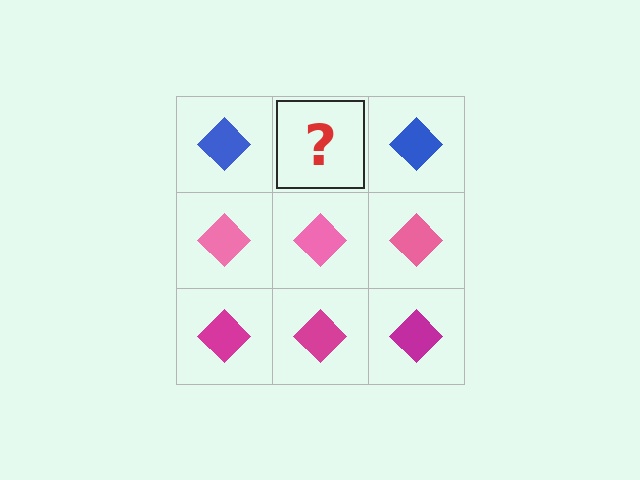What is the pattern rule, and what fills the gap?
The rule is that each row has a consistent color. The gap should be filled with a blue diamond.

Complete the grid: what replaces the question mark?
The question mark should be replaced with a blue diamond.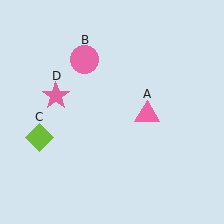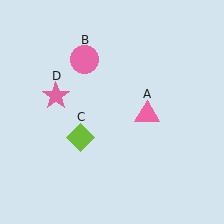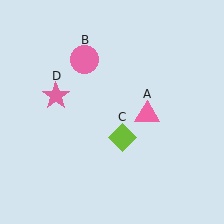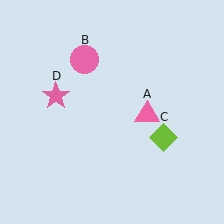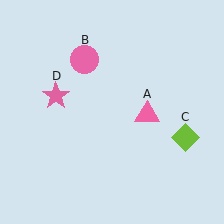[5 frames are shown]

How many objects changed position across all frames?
1 object changed position: lime diamond (object C).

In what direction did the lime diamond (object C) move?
The lime diamond (object C) moved right.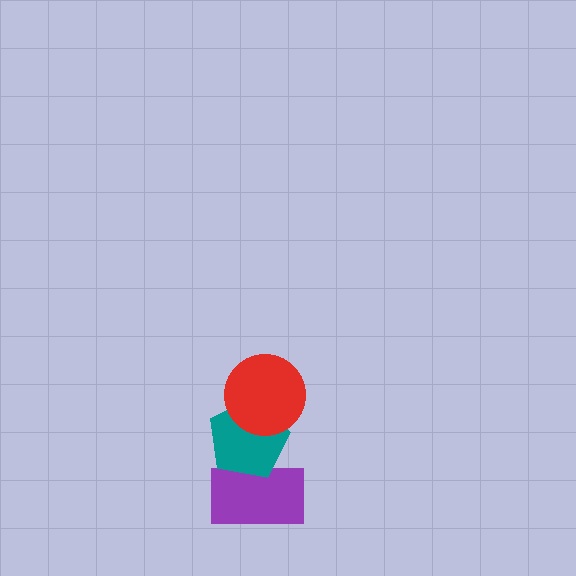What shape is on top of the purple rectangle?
The teal pentagon is on top of the purple rectangle.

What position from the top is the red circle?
The red circle is 1st from the top.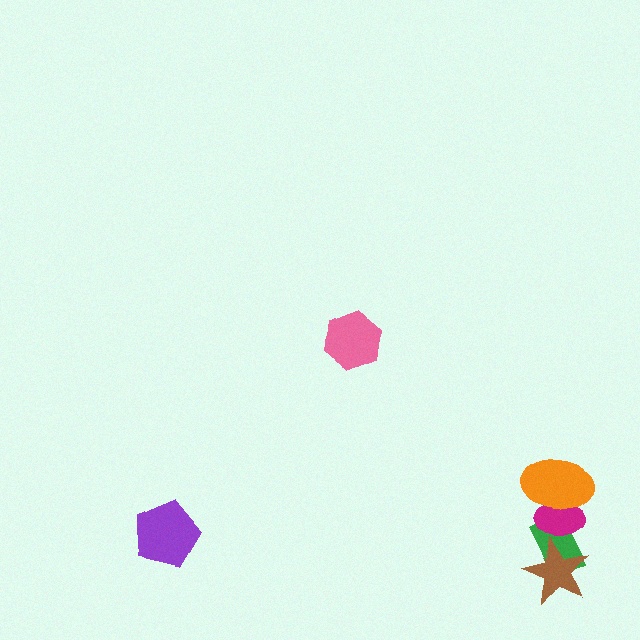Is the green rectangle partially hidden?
Yes, it is partially covered by another shape.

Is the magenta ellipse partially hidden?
Yes, it is partially covered by another shape.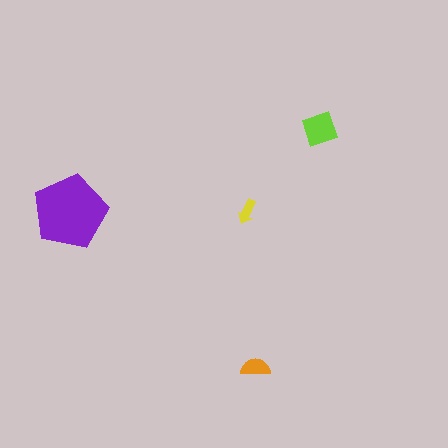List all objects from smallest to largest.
The yellow arrow, the orange semicircle, the lime diamond, the purple pentagon.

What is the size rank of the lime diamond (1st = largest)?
2nd.